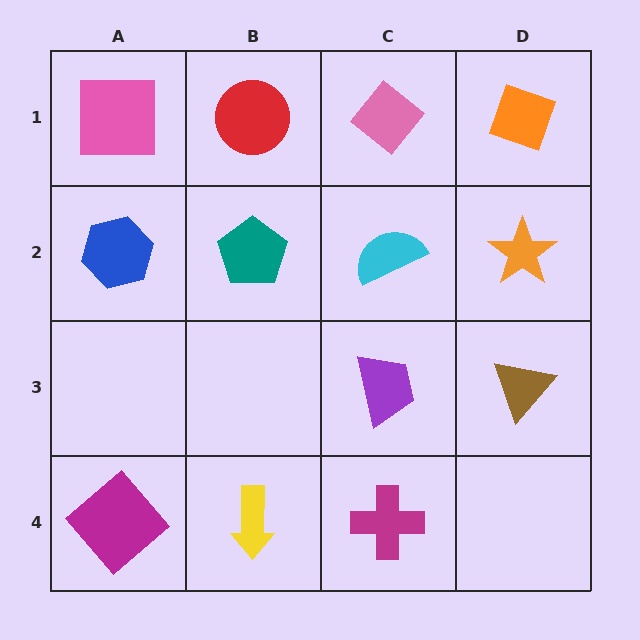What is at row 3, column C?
A purple trapezoid.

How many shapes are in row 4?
3 shapes.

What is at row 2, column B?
A teal pentagon.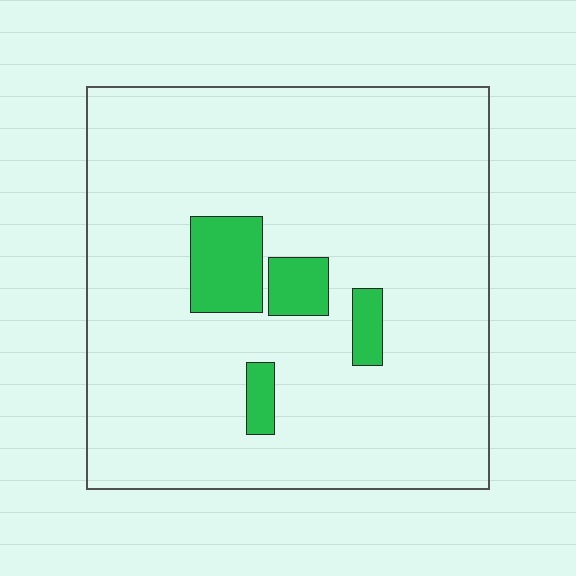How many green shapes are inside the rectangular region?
4.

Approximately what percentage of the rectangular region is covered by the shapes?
Approximately 10%.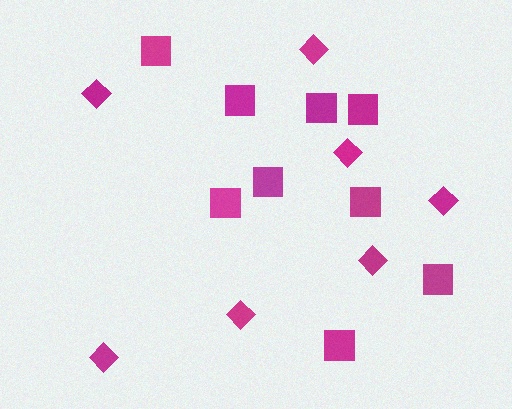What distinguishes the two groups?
There are 2 groups: one group of squares (9) and one group of diamonds (7).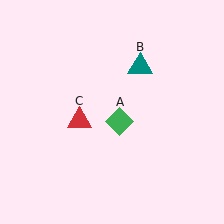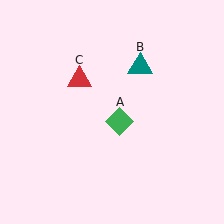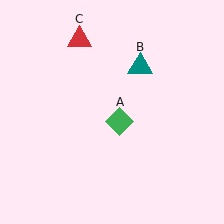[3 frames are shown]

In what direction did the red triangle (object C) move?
The red triangle (object C) moved up.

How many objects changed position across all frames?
1 object changed position: red triangle (object C).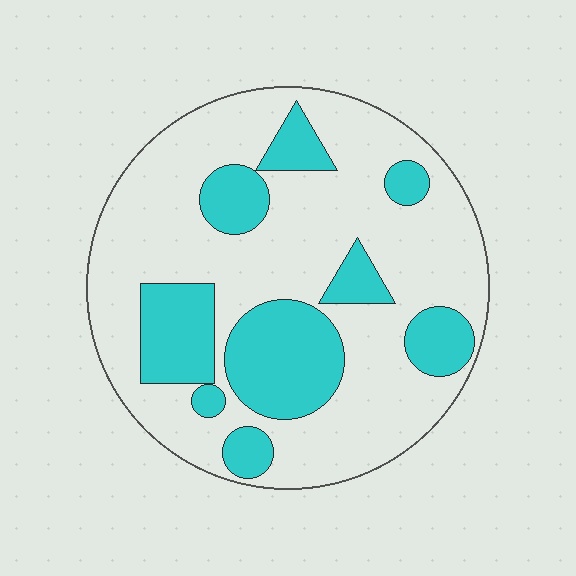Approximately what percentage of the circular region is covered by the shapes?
Approximately 30%.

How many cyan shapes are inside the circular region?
9.